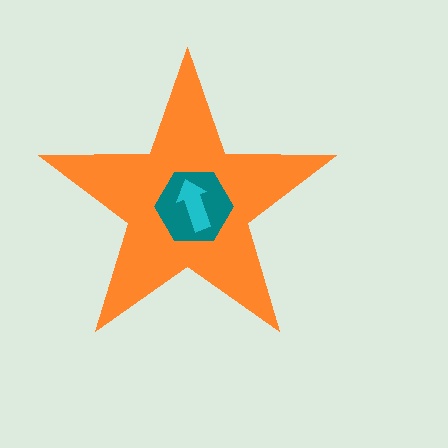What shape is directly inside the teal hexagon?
The cyan arrow.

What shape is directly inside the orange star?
The teal hexagon.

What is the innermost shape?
The cyan arrow.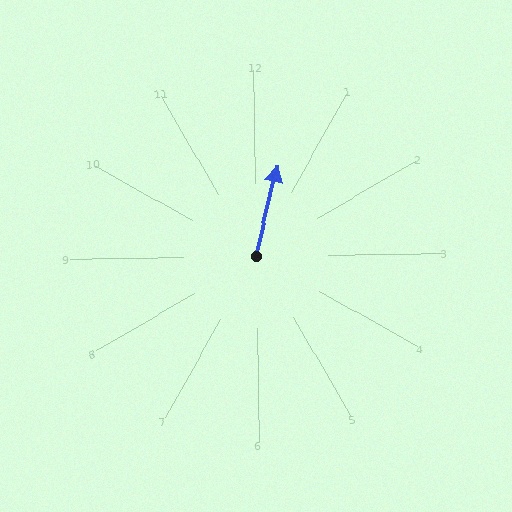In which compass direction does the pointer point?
North.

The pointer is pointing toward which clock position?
Roughly 12 o'clock.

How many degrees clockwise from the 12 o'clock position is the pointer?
Approximately 14 degrees.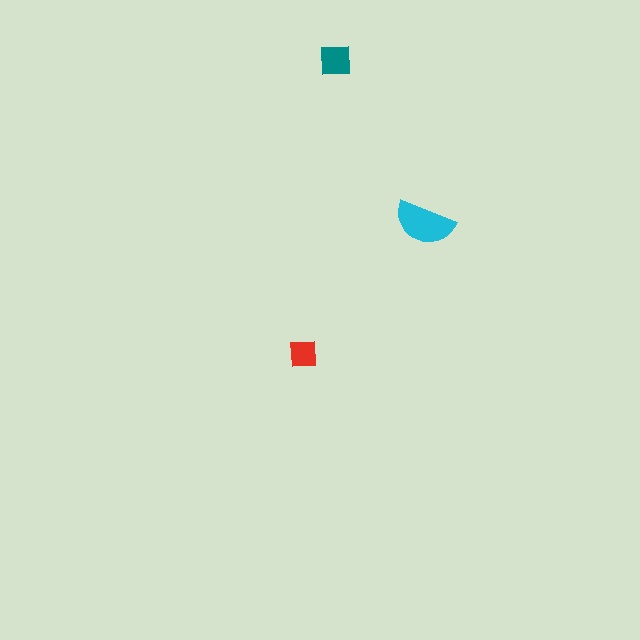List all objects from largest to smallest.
The cyan semicircle, the teal square, the red square.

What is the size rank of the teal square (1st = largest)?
2nd.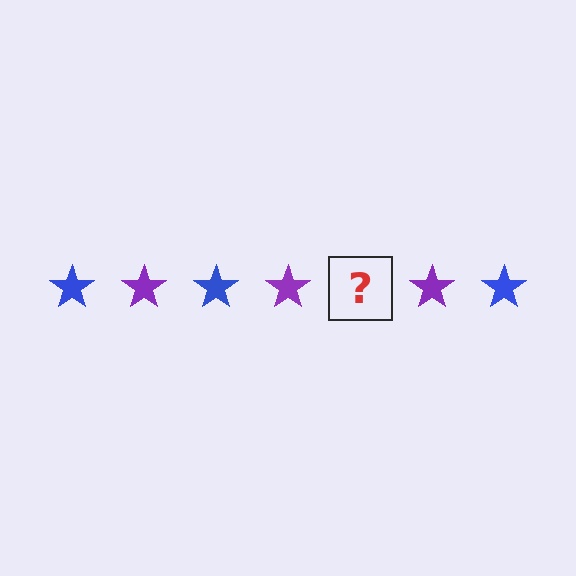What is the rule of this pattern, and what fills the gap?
The rule is that the pattern cycles through blue, purple stars. The gap should be filled with a blue star.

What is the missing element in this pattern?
The missing element is a blue star.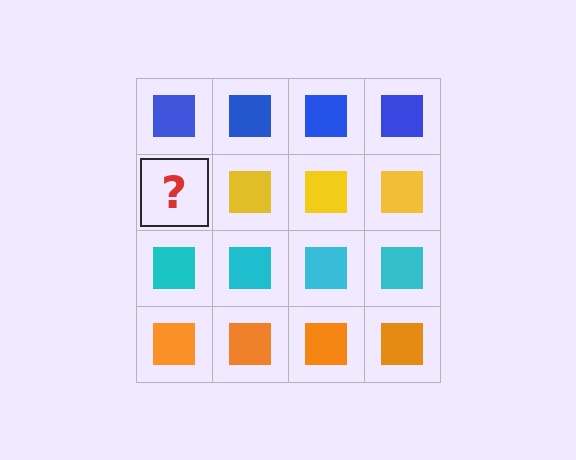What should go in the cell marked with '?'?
The missing cell should contain a yellow square.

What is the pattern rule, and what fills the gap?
The rule is that each row has a consistent color. The gap should be filled with a yellow square.